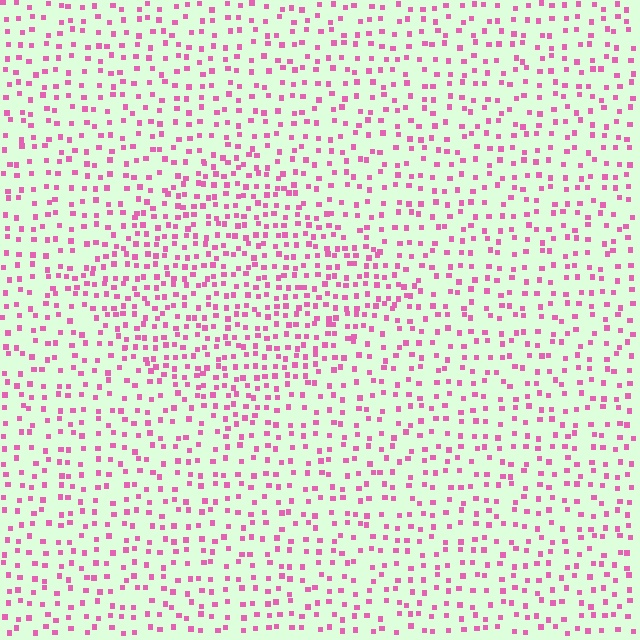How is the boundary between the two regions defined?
The boundary is defined by a change in element density (approximately 1.7x ratio). All elements are the same color, size, and shape.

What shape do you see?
I see a diamond.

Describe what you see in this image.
The image contains small pink elements arranged at two different densities. A diamond-shaped region is visible where the elements are more densely packed than the surrounding area.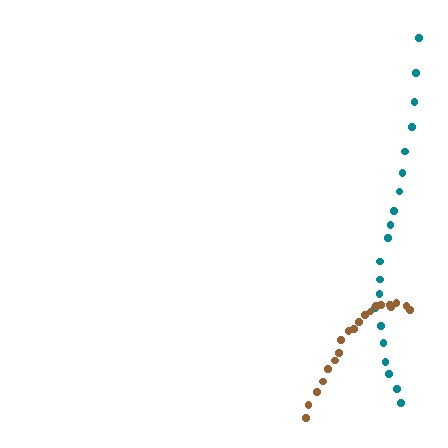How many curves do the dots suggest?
There are 2 distinct paths.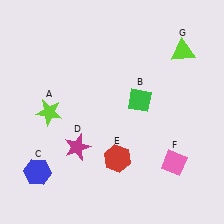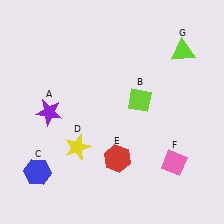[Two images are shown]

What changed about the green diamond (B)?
In Image 1, B is green. In Image 2, it changed to lime.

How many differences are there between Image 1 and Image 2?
There are 3 differences between the two images.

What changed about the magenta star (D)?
In Image 1, D is magenta. In Image 2, it changed to yellow.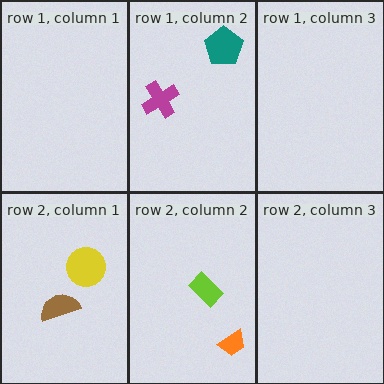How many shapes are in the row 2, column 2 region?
2.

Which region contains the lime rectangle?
The row 2, column 2 region.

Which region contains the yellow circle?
The row 2, column 1 region.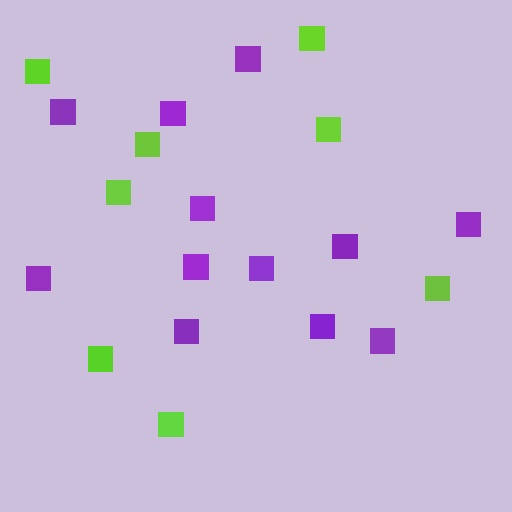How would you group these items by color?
There are 2 groups: one group of lime squares (8) and one group of purple squares (12).